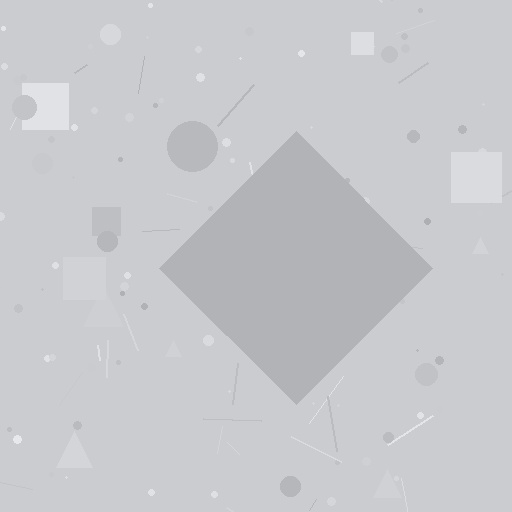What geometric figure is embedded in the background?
A diamond is embedded in the background.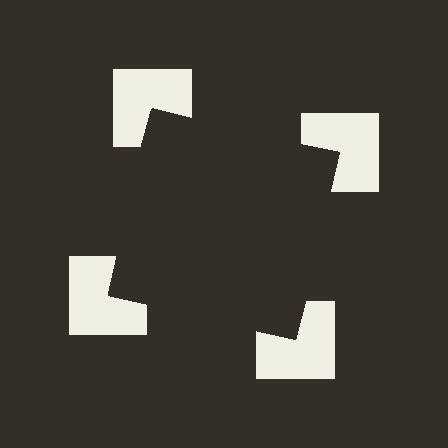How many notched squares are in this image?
There are 4 — one at each vertex of the illusory square.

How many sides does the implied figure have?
4 sides.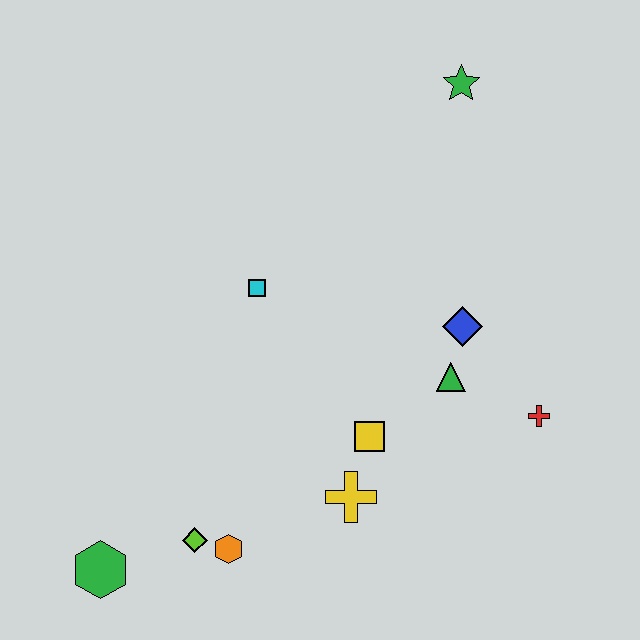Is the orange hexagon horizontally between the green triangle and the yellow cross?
No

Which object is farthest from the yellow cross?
The green star is farthest from the yellow cross.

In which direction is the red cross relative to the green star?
The red cross is below the green star.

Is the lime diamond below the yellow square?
Yes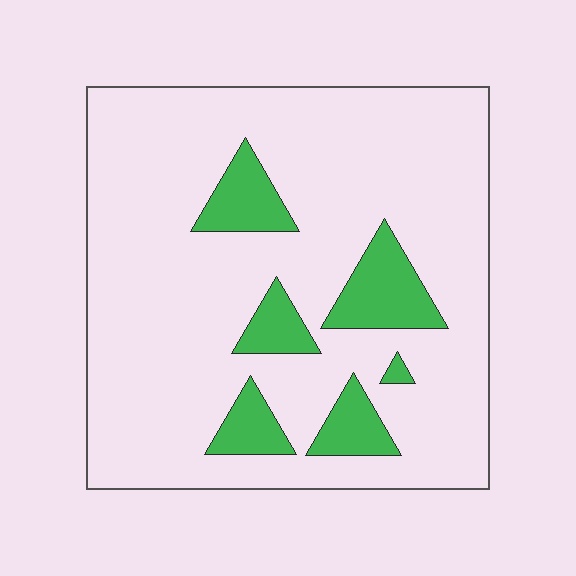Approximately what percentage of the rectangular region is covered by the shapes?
Approximately 15%.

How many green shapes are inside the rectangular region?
6.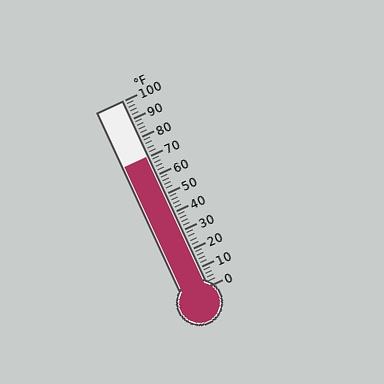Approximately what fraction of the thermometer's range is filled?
The thermometer is filled to approximately 70% of its range.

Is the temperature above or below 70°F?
The temperature is at 70°F.